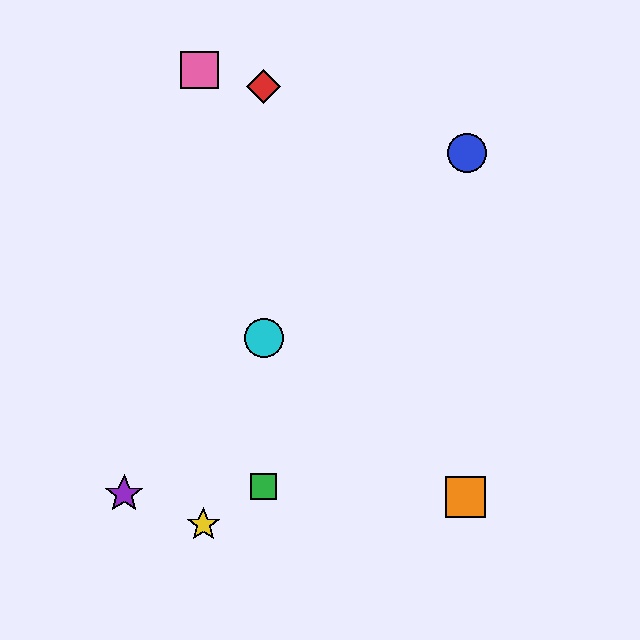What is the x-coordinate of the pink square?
The pink square is at x≈200.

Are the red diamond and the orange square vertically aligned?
No, the red diamond is at x≈264 and the orange square is at x≈465.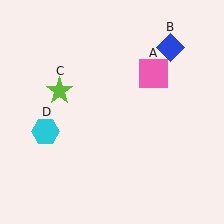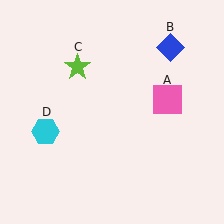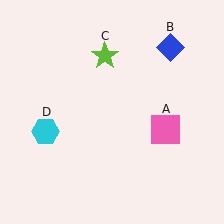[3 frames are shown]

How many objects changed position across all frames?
2 objects changed position: pink square (object A), lime star (object C).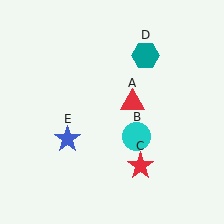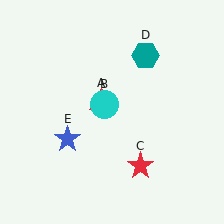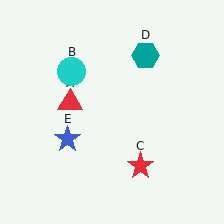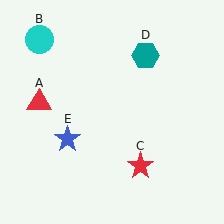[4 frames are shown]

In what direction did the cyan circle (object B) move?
The cyan circle (object B) moved up and to the left.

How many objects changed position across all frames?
2 objects changed position: red triangle (object A), cyan circle (object B).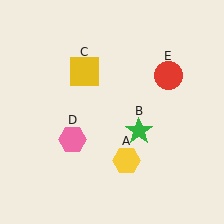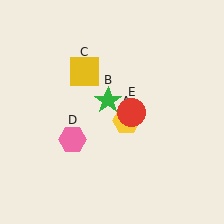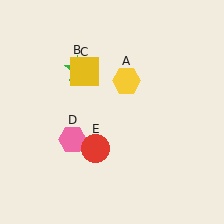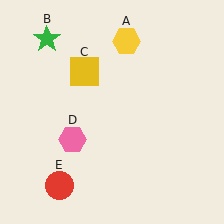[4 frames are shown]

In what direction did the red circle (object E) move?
The red circle (object E) moved down and to the left.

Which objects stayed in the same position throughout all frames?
Yellow square (object C) and pink hexagon (object D) remained stationary.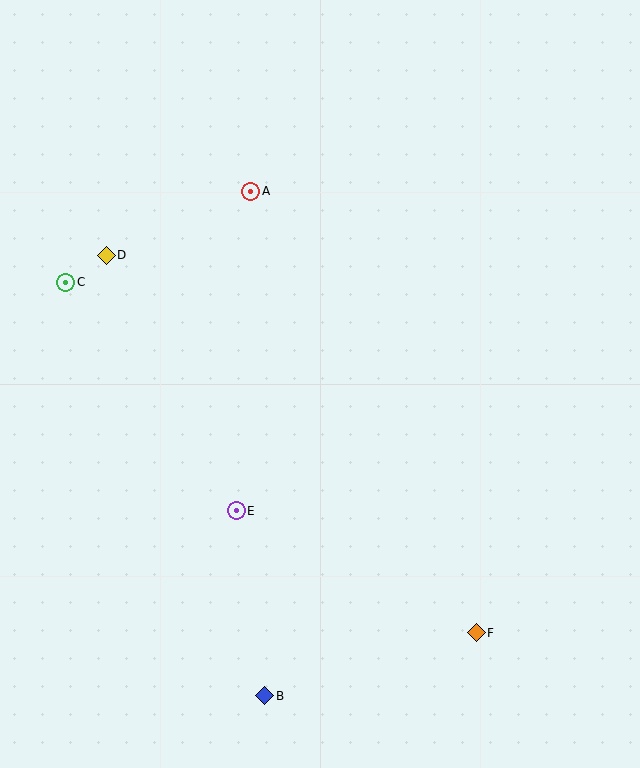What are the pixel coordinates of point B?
Point B is at (265, 696).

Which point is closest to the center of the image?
Point E at (236, 511) is closest to the center.